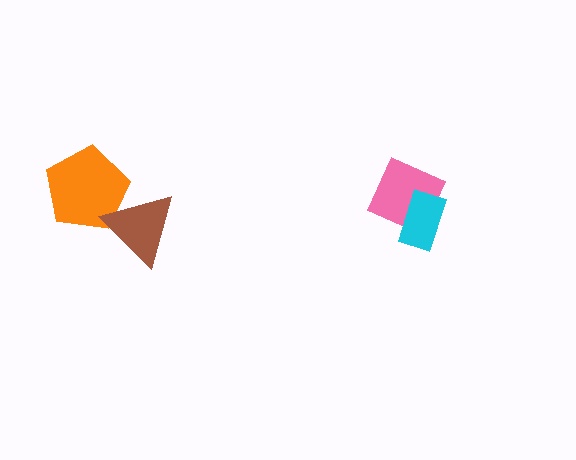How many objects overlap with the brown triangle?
1 object overlaps with the brown triangle.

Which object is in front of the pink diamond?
The cyan rectangle is in front of the pink diamond.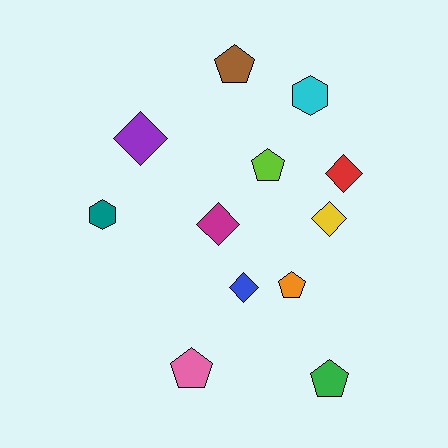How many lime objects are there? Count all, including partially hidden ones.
There is 1 lime object.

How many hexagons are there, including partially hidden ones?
There are 2 hexagons.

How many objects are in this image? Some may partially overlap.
There are 12 objects.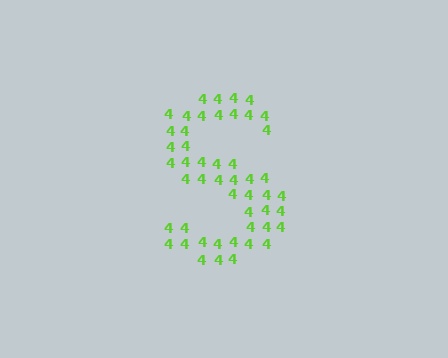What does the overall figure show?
The overall figure shows the letter S.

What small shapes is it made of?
It is made of small digit 4's.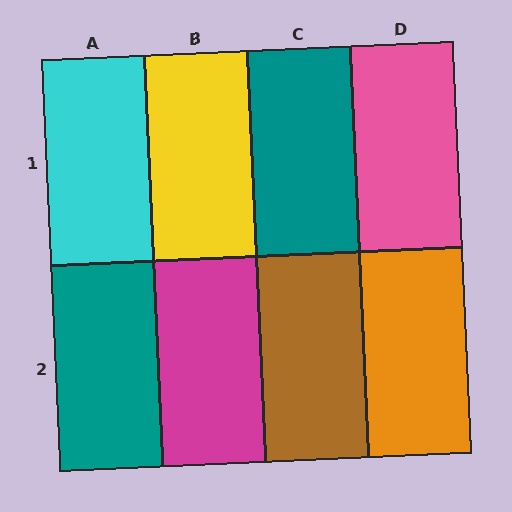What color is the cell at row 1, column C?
Teal.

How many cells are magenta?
1 cell is magenta.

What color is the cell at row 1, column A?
Cyan.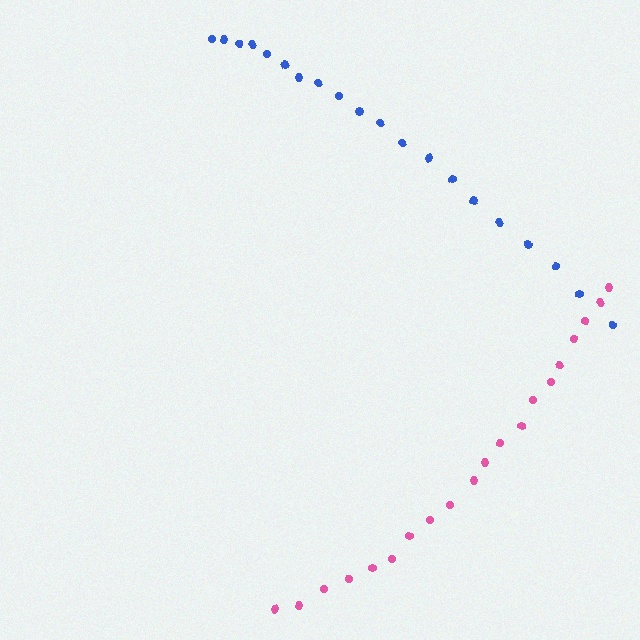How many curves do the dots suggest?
There are 2 distinct paths.